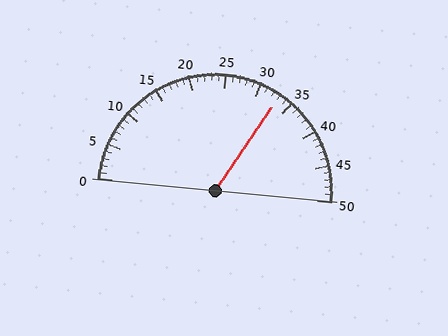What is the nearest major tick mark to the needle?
The nearest major tick mark is 35.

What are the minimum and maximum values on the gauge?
The gauge ranges from 0 to 50.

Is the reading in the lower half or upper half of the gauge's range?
The reading is in the upper half of the range (0 to 50).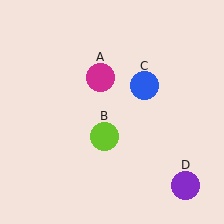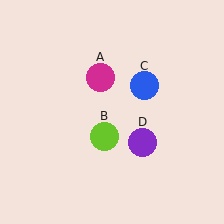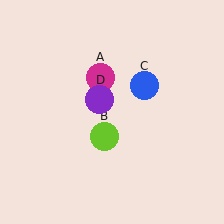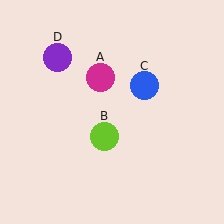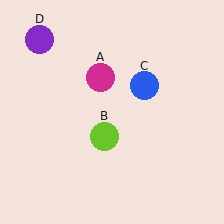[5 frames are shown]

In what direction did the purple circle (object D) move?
The purple circle (object D) moved up and to the left.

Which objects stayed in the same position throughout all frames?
Magenta circle (object A) and lime circle (object B) and blue circle (object C) remained stationary.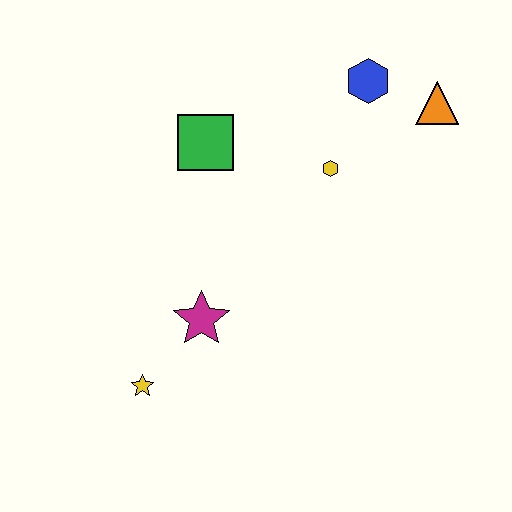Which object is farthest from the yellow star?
The orange triangle is farthest from the yellow star.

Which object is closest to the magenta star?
The yellow star is closest to the magenta star.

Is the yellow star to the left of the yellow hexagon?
Yes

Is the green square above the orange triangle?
No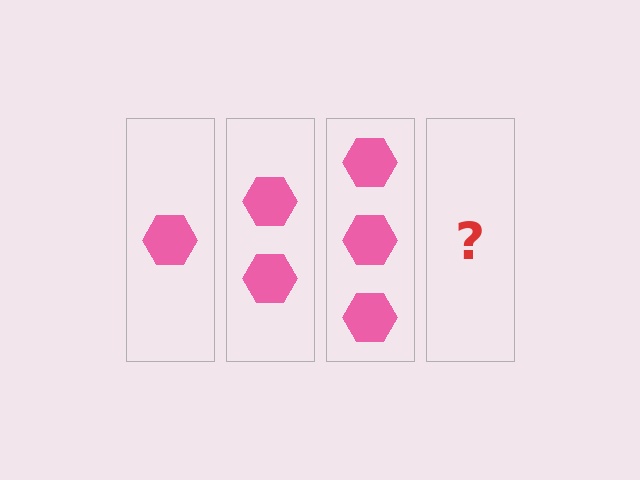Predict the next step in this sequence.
The next step is 4 hexagons.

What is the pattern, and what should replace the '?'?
The pattern is that each step adds one more hexagon. The '?' should be 4 hexagons.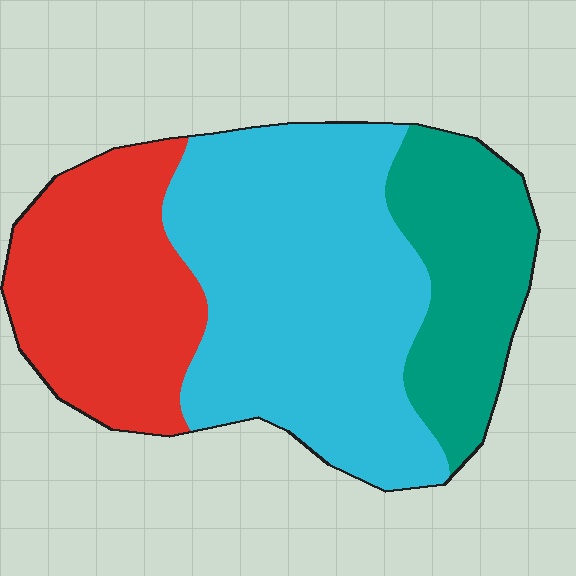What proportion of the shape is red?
Red covers roughly 30% of the shape.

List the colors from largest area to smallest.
From largest to smallest: cyan, red, teal.